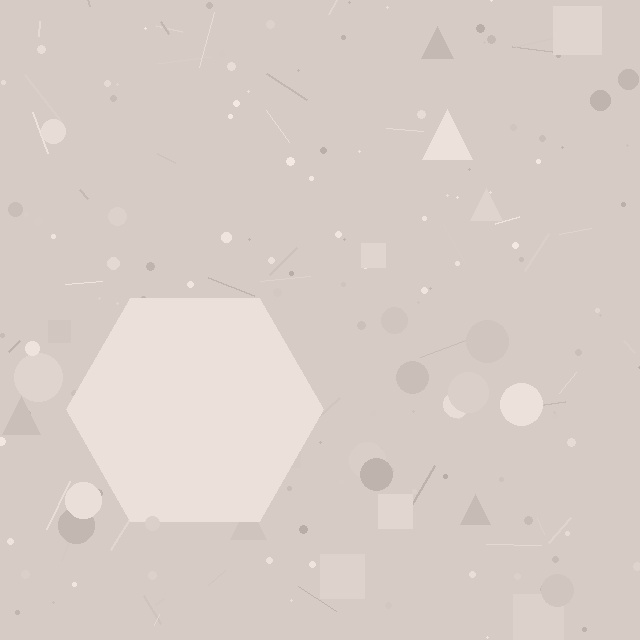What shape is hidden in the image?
A hexagon is hidden in the image.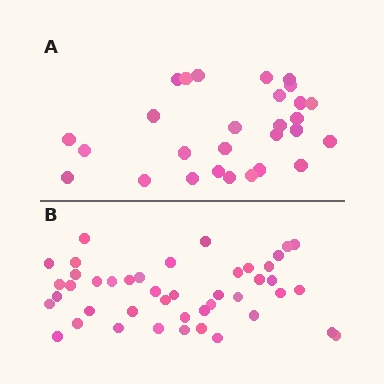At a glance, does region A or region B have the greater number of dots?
Region B (the bottom region) has more dots.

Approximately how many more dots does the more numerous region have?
Region B has approximately 15 more dots than region A.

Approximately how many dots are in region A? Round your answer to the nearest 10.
About 30 dots. (The exact count is 28, which rounds to 30.)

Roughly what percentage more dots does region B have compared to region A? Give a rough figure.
About 55% more.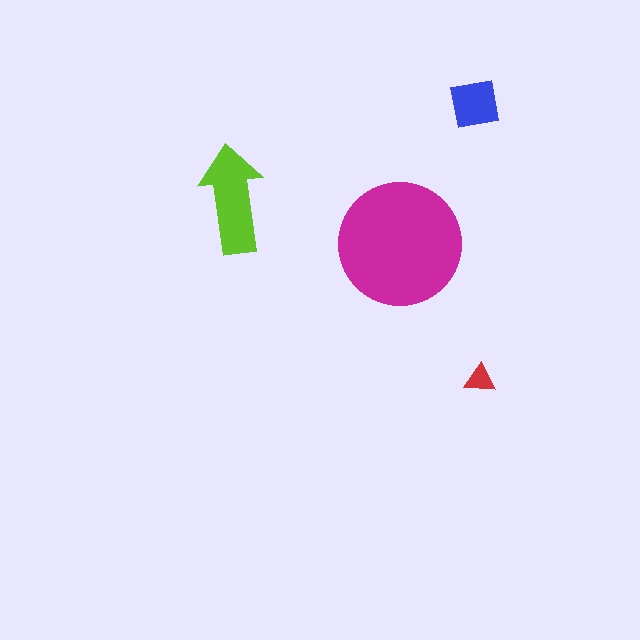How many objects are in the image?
There are 4 objects in the image.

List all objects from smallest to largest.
The red triangle, the blue square, the lime arrow, the magenta circle.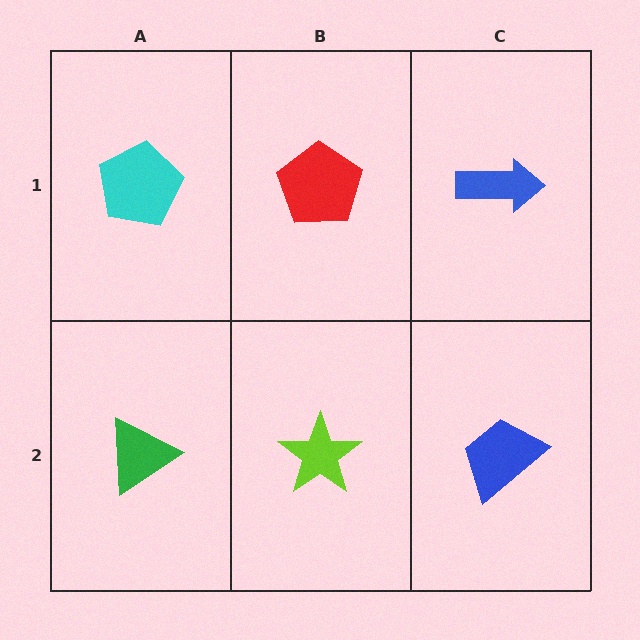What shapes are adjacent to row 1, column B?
A lime star (row 2, column B), a cyan pentagon (row 1, column A), a blue arrow (row 1, column C).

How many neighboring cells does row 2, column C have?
2.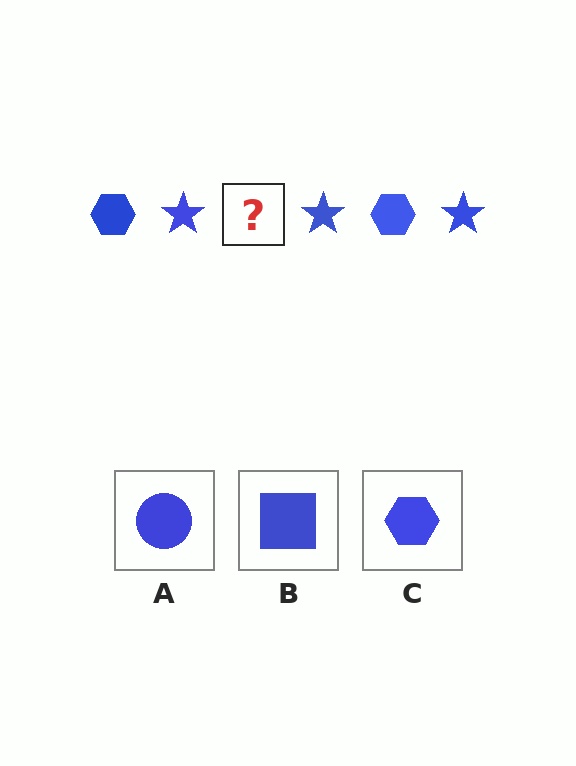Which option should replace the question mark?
Option C.